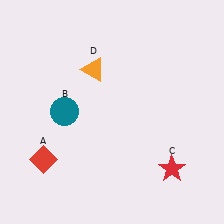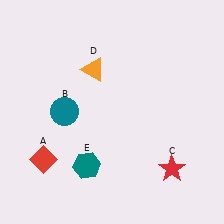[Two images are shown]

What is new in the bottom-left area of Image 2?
A teal hexagon (E) was added in the bottom-left area of Image 2.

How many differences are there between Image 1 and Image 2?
There is 1 difference between the two images.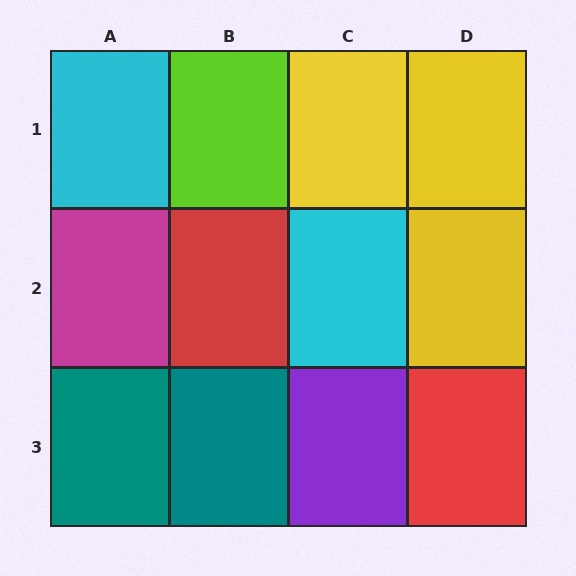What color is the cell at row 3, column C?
Purple.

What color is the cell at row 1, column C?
Yellow.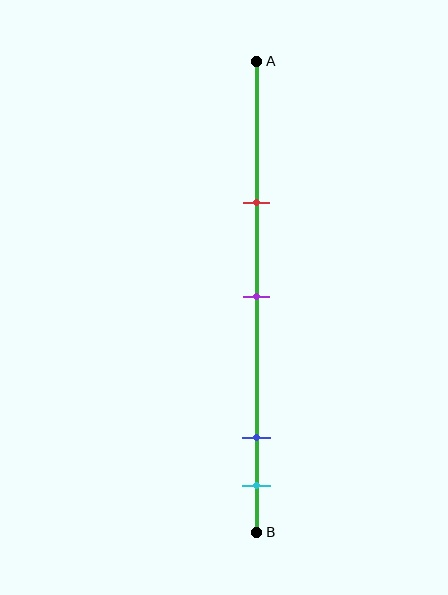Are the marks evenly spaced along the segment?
No, the marks are not evenly spaced.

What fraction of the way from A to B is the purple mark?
The purple mark is approximately 50% (0.5) of the way from A to B.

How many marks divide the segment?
There are 4 marks dividing the segment.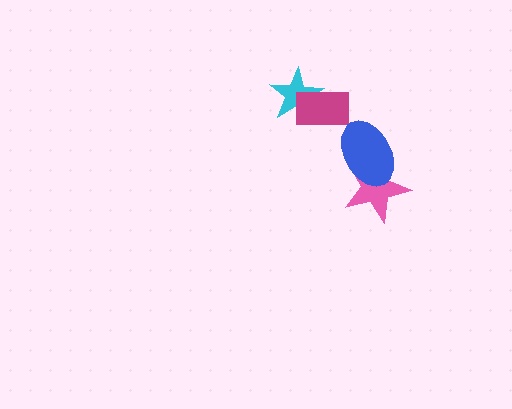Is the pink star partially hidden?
Yes, it is partially covered by another shape.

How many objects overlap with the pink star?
1 object overlaps with the pink star.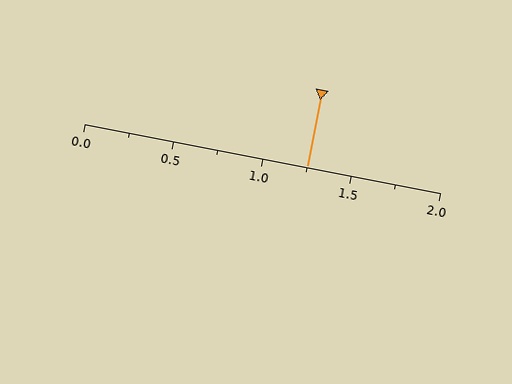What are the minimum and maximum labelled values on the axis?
The axis runs from 0.0 to 2.0.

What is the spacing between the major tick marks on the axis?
The major ticks are spaced 0.5 apart.